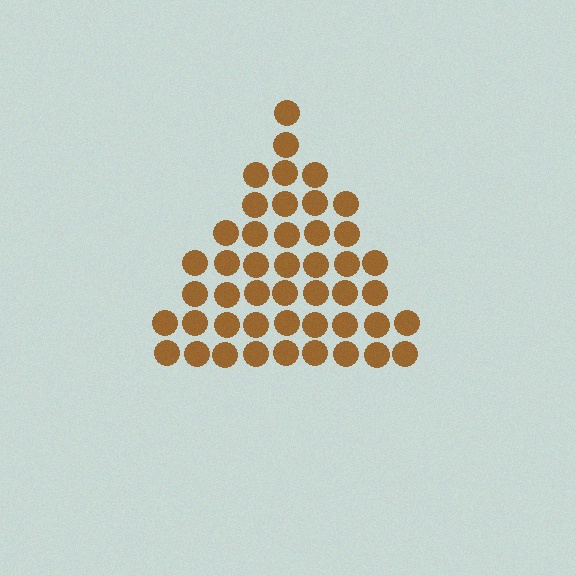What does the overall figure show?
The overall figure shows a triangle.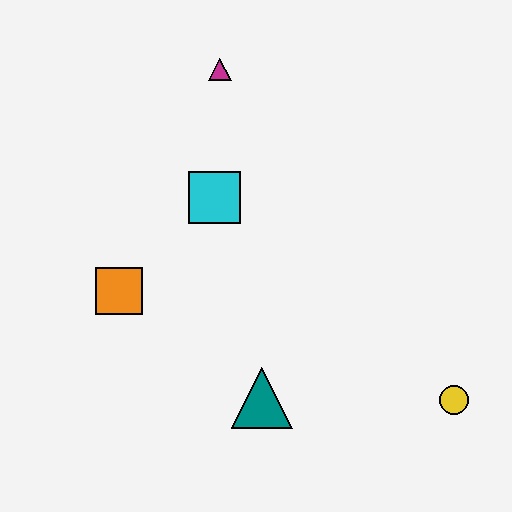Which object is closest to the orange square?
The cyan square is closest to the orange square.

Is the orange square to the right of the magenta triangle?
No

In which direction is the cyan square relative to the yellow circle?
The cyan square is to the left of the yellow circle.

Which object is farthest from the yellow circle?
The magenta triangle is farthest from the yellow circle.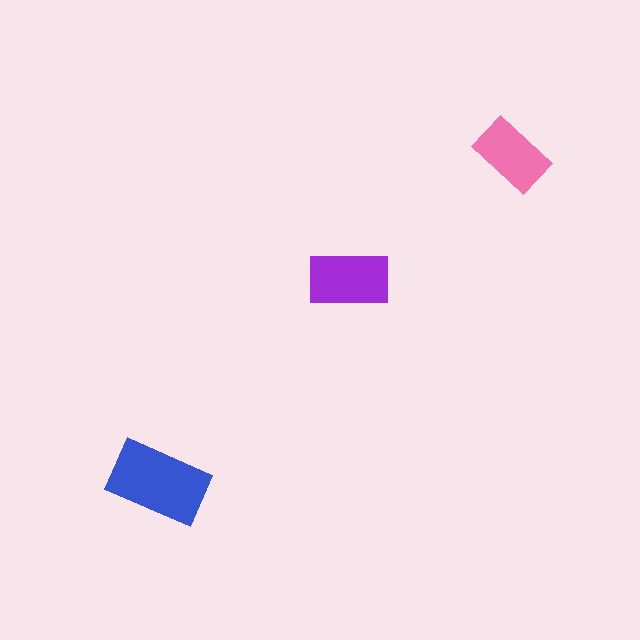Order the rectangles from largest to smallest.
the blue one, the purple one, the pink one.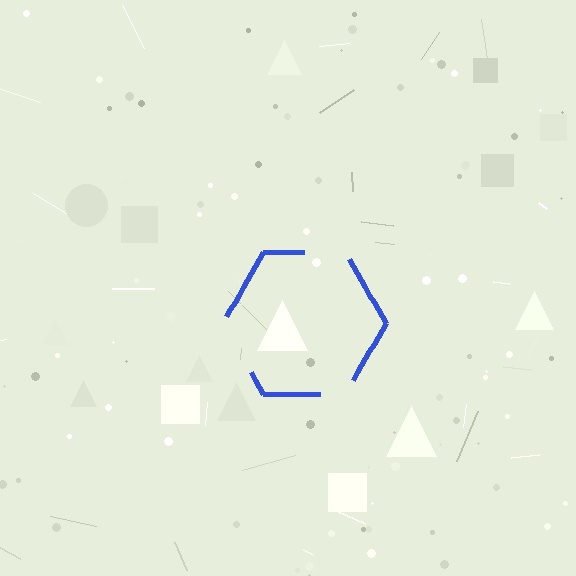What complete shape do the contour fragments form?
The contour fragments form a hexagon.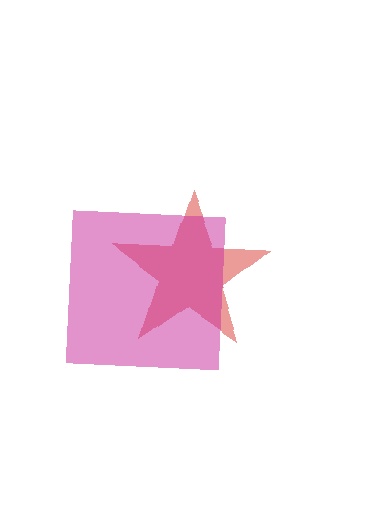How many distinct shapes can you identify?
There are 2 distinct shapes: a red star, a magenta square.